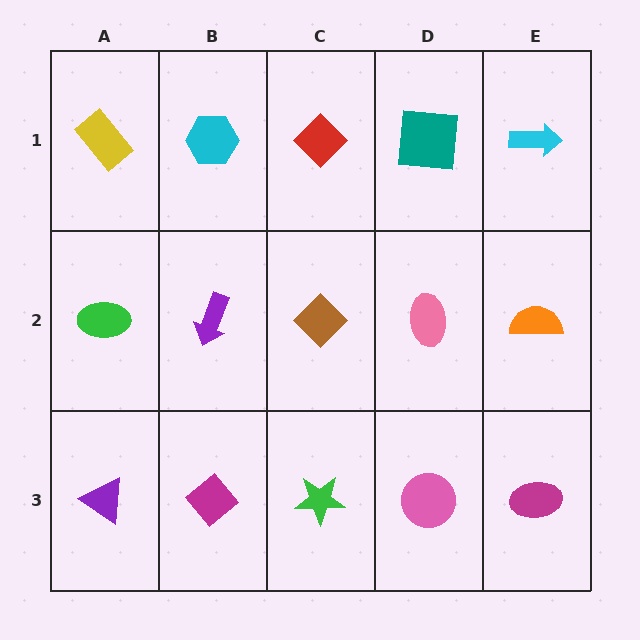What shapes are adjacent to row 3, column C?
A brown diamond (row 2, column C), a magenta diamond (row 3, column B), a pink circle (row 3, column D).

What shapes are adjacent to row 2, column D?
A teal square (row 1, column D), a pink circle (row 3, column D), a brown diamond (row 2, column C), an orange semicircle (row 2, column E).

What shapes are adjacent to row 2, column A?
A yellow rectangle (row 1, column A), a purple triangle (row 3, column A), a purple arrow (row 2, column B).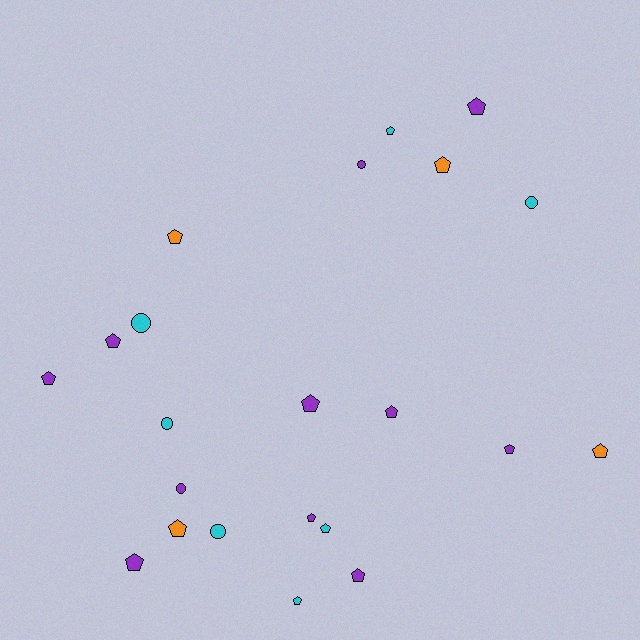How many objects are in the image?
There are 22 objects.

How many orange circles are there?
There are no orange circles.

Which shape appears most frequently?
Pentagon, with 16 objects.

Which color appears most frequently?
Purple, with 11 objects.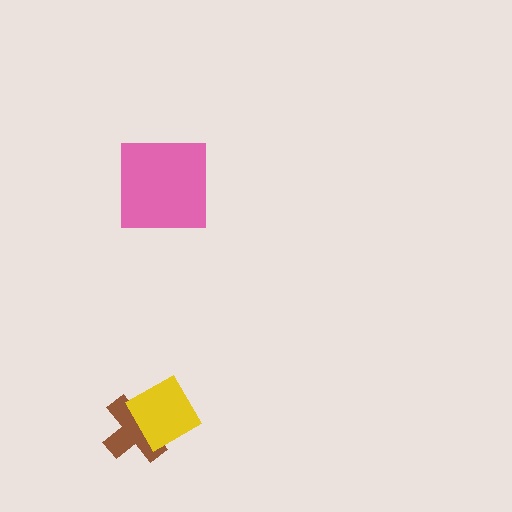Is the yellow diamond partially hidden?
No, no other shape covers it.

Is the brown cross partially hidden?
Yes, it is partially covered by another shape.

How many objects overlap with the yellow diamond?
1 object overlaps with the yellow diamond.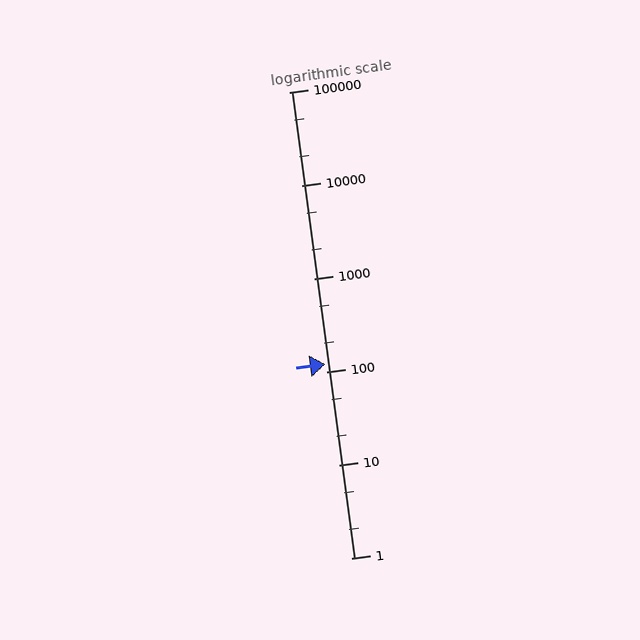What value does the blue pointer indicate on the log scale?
The pointer indicates approximately 120.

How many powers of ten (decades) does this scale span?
The scale spans 5 decades, from 1 to 100000.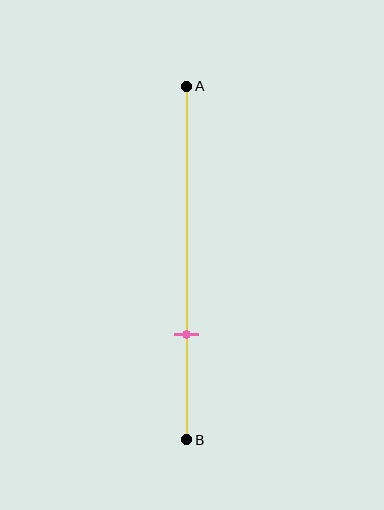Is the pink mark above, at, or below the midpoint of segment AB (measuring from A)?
The pink mark is below the midpoint of segment AB.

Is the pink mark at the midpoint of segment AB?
No, the mark is at about 70% from A, not at the 50% midpoint.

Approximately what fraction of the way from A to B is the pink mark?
The pink mark is approximately 70% of the way from A to B.